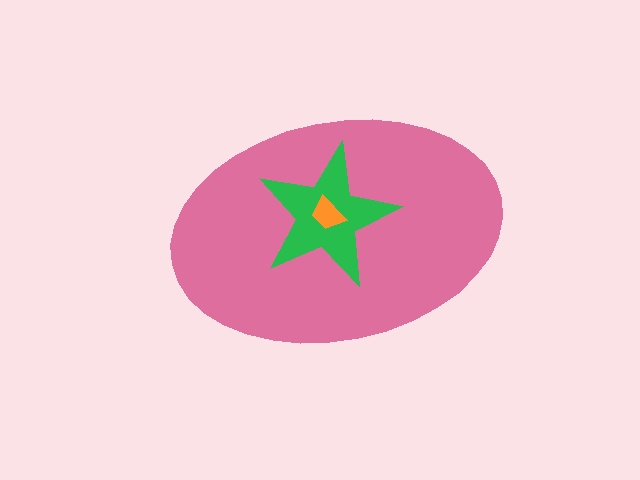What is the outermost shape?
The pink ellipse.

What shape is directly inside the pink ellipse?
The green star.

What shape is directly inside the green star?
The orange trapezoid.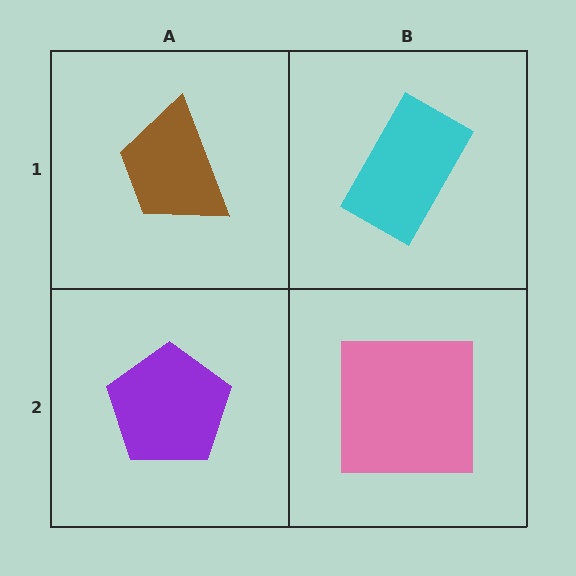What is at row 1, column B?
A cyan rectangle.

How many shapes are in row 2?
2 shapes.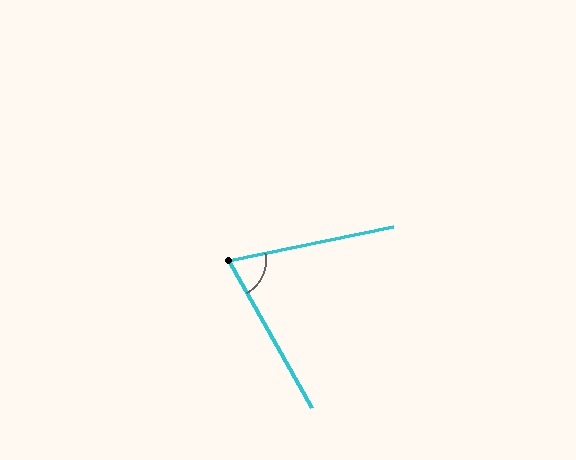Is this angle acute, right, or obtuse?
It is acute.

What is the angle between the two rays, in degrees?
Approximately 72 degrees.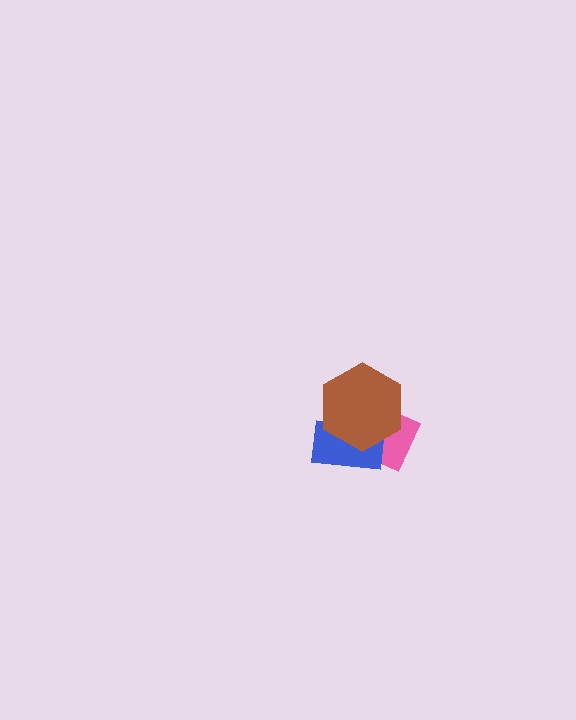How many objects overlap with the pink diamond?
2 objects overlap with the pink diamond.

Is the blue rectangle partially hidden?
Yes, it is partially covered by another shape.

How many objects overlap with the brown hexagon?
2 objects overlap with the brown hexagon.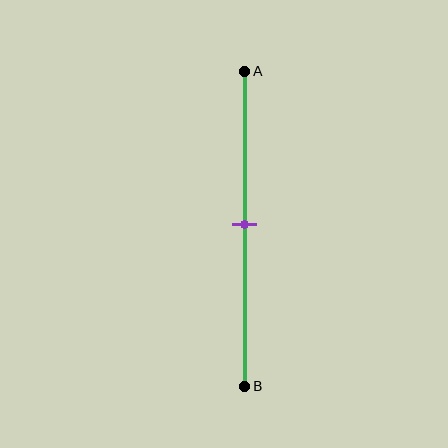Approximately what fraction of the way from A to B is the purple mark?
The purple mark is approximately 50% of the way from A to B.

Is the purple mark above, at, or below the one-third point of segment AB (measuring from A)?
The purple mark is below the one-third point of segment AB.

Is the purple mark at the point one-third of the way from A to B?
No, the mark is at about 50% from A, not at the 33% one-third point.